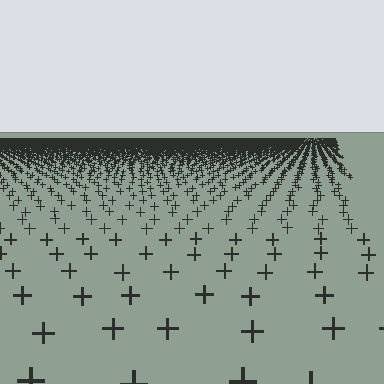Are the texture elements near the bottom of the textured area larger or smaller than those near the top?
Larger. Near the bottom, elements are closer to the viewer and appear at a bigger on-screen size.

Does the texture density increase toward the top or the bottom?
Density increases toward the top.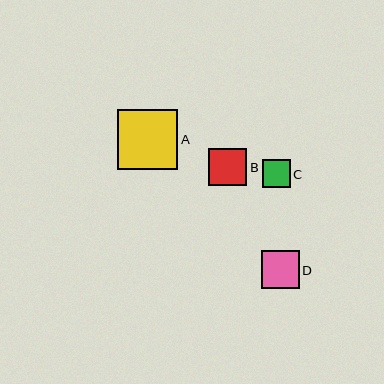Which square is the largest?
Square A is the largest with a size of approximately 60 pixels.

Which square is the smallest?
Square C is the smallest with a size of approximately 28 pixels.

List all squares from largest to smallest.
From largest to smallest: A, D, B, C.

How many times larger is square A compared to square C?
Square A is approximately 2.1 times the size of square C.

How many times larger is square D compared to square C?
Square D is approximately 1.4 times the size of square C.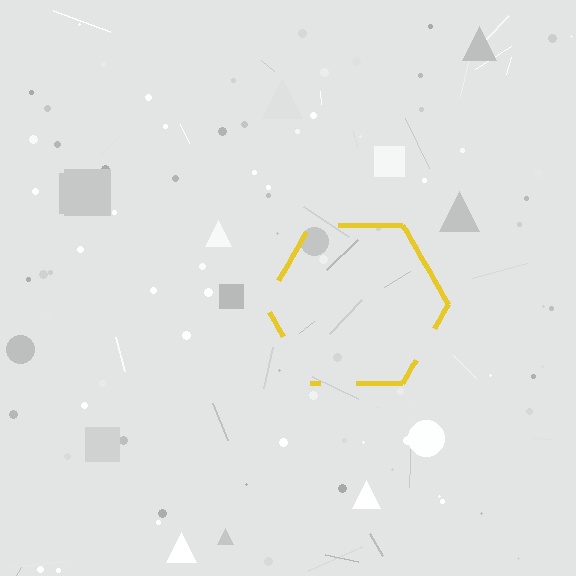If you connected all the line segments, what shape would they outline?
They would outline a hexagon.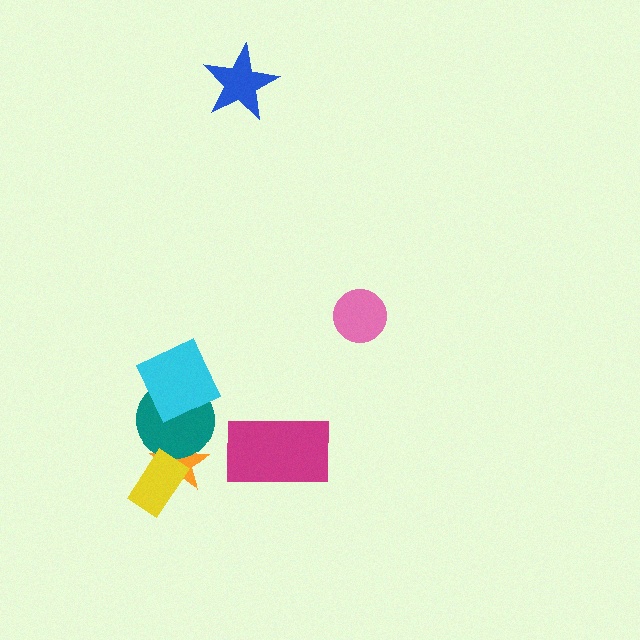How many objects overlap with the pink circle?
0 objects overlap with the pink circle.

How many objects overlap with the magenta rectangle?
0 objects overlap with the magenta rectangle.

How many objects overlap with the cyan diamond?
1 object overlaps with the cyan diamond.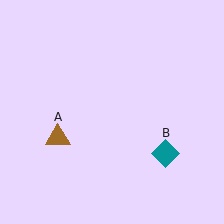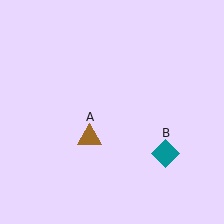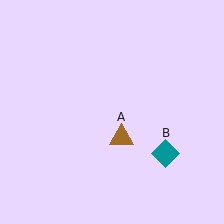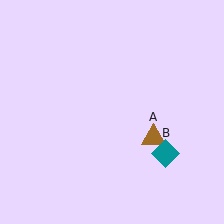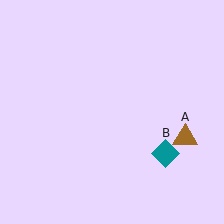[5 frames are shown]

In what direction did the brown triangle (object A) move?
The brown triangle (object A) moved right.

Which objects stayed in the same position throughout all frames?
Teal diamond (object B) remained stationary.